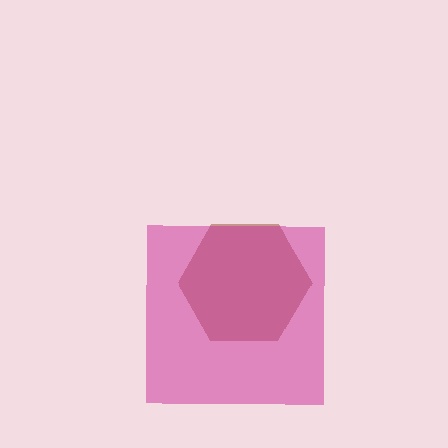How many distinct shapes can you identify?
There are 2 distinct shapes: a brown hexagon, a magenta square.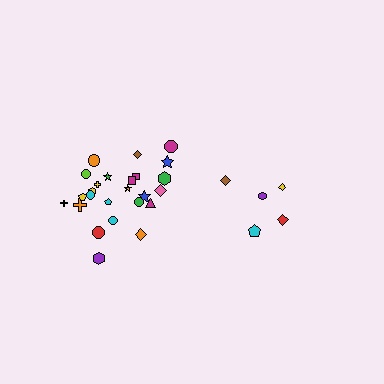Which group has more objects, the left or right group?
The left group.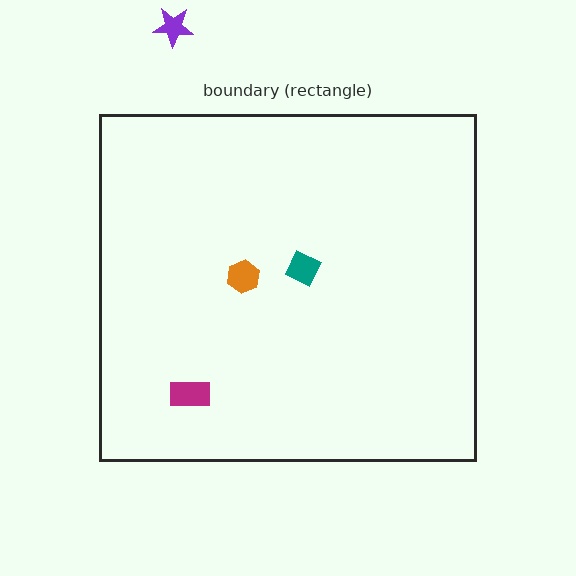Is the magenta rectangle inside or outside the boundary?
Inside.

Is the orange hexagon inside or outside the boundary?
Inside.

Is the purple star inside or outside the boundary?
Outside.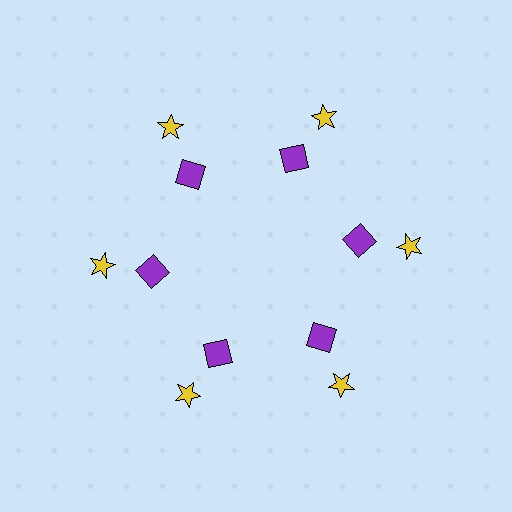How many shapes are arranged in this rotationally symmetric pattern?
There are 12 shapes, arranged in 6 groups of 2.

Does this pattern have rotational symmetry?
Yes, this pattern has 6-fold rotational symmetry. It looks the same after rotating 60 degrees around the center.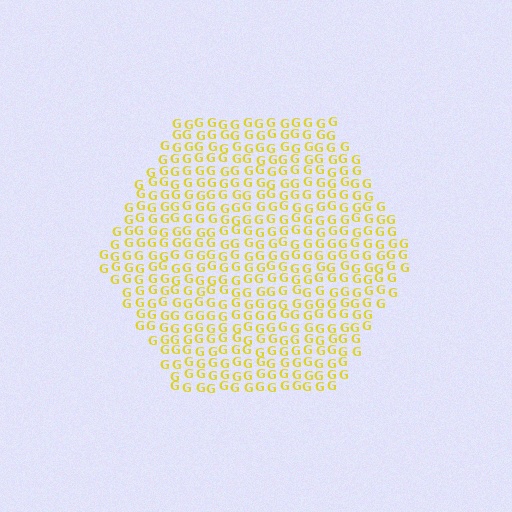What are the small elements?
The small elements are letter G's.